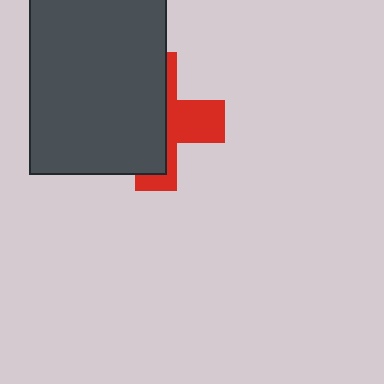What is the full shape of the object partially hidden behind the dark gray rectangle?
The partially hidden object is a red cross.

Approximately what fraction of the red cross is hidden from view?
Roughly 60% of the red cross is hidden behind the dark gray rectangle.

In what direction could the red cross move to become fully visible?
The red cross could move right. That would shift it out from behind the dark gray rectangle entirely.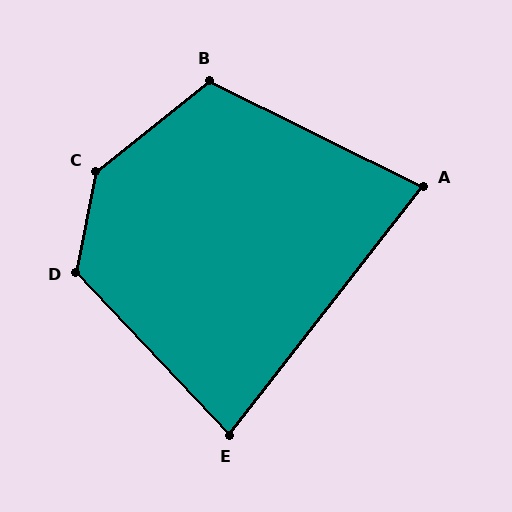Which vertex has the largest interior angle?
C, at approximately 140 degrees.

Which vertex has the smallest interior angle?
A, at approximately 78 degrees.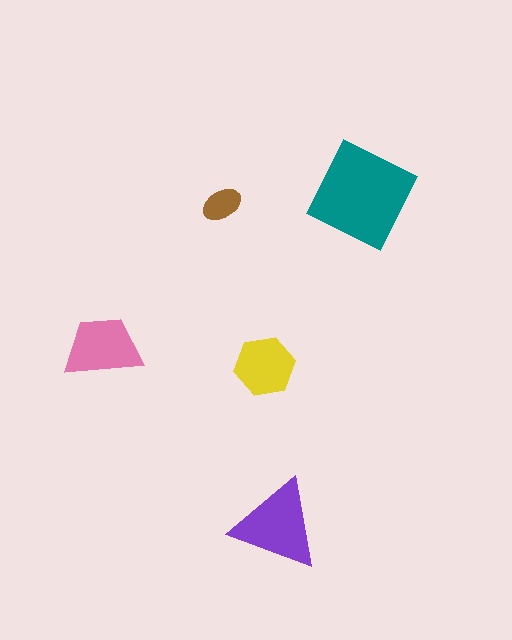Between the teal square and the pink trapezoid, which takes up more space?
The teal square.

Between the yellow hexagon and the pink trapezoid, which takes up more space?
The pink trapezoid.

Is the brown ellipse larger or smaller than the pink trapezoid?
Smaller.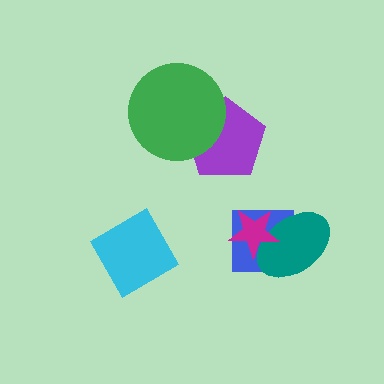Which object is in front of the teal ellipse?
The magenta star is in front of the teal ellipse.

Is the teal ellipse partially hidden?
Yes, it is partially covered by another shape.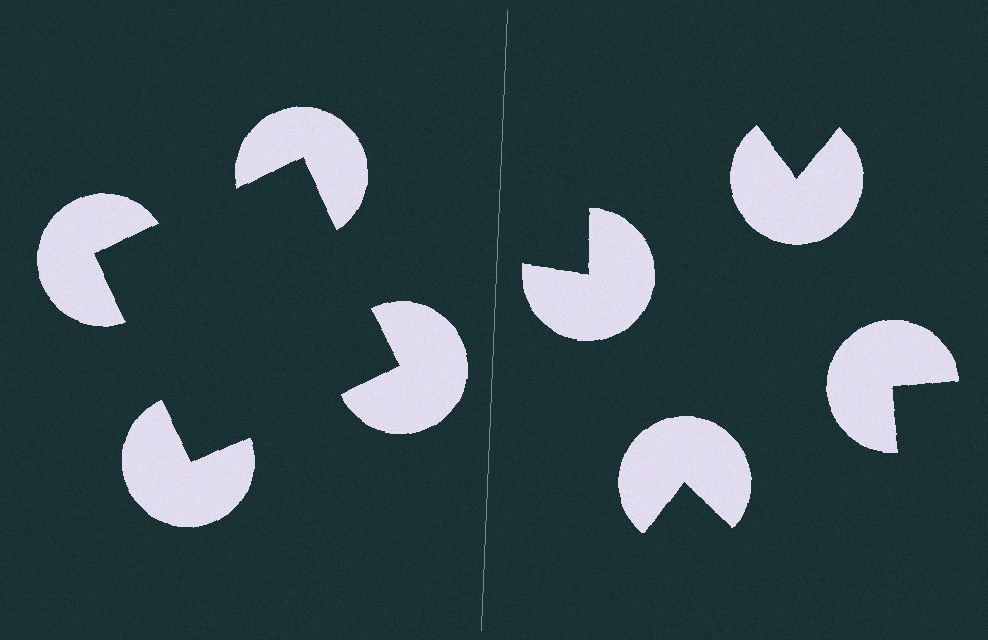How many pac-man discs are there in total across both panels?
8 — 4 on each side.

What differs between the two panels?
The pac-man discs are positioned identically on both sides; only the wedge orientations differ. On the left they align to a square; on the right they are misaligned.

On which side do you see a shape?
An illusory square appears on the left side. On the right side the wedge cuts are rotated, so no coherent shape forms.